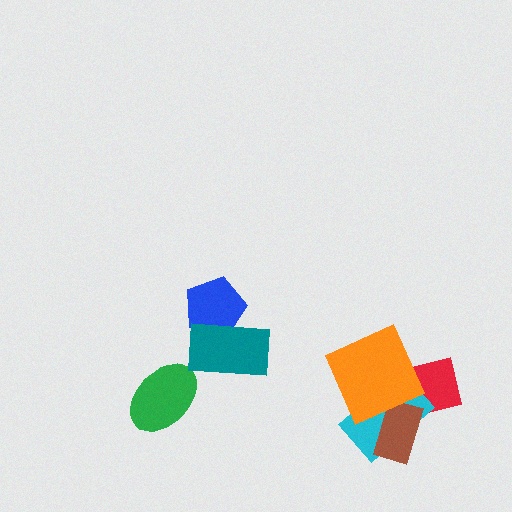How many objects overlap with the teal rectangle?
1 object overlaps with the teal rectangle.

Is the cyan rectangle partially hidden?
Yes, it is partially covered by another shape.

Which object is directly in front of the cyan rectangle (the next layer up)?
The brown rectangle is directly in front of the cyan rectangle.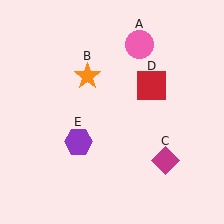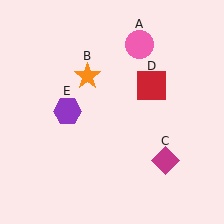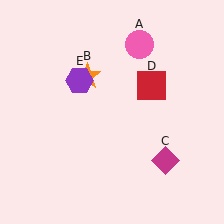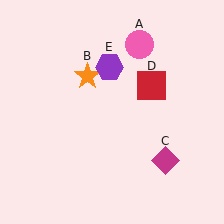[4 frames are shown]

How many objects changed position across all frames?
1 object changed position: purple hexagon (object E).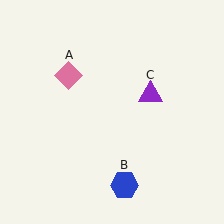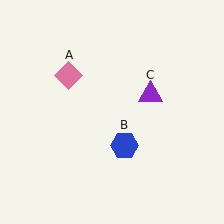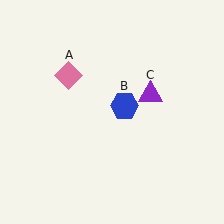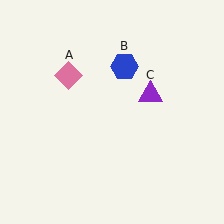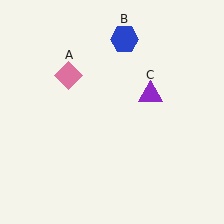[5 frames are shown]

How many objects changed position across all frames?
1 object changed position: blue hexagon (object B).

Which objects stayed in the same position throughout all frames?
Pink diamond (object A) and purple triangle (object C) remained stationary.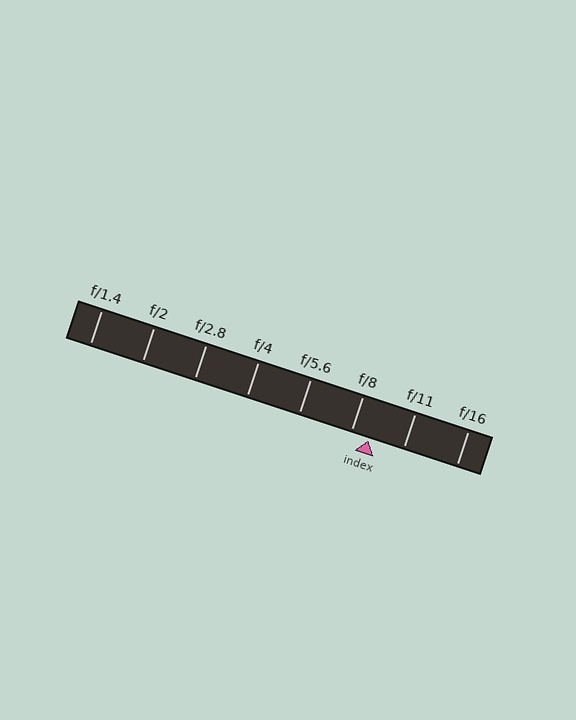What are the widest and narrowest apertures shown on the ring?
The widest aperture shown is f/1.4 and the narrowest is f/16.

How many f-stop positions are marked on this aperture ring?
There are 8 f-stop positions marked.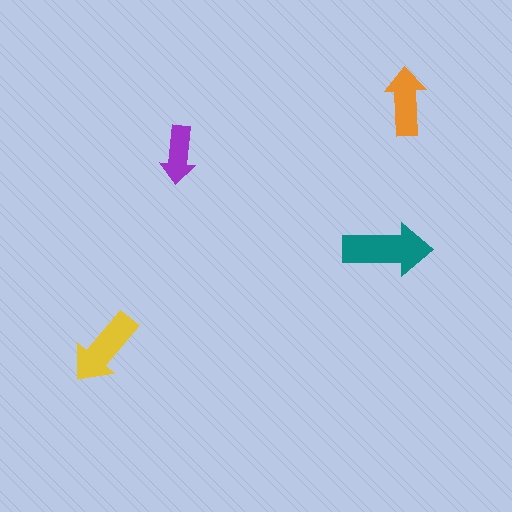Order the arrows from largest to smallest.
the teal one, the yellow one, the orange one, the purple one.